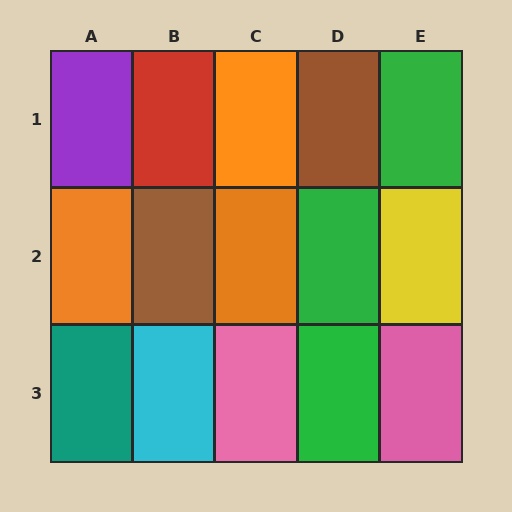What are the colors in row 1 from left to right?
Purple, red, orange, brown, green.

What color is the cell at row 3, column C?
Pink.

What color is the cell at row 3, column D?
Green.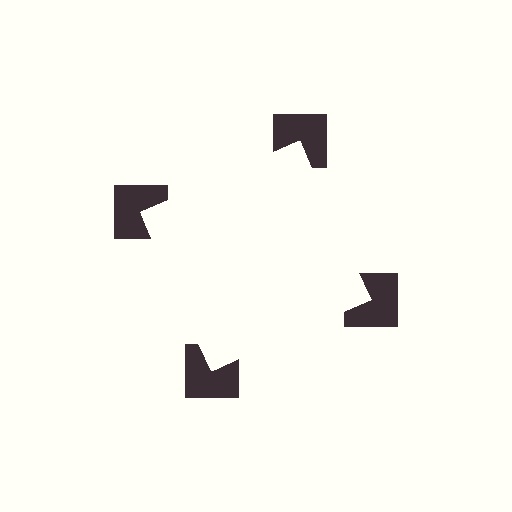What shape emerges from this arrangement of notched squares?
An illusory square — its edges are inferred from the aligned wedge cuts in the notched squares, not physically drawn.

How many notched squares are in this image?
There are 4 — one at each vertex of the illusory square.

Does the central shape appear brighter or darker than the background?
It typically appears slightly brighter than the background, even though no actual brightness change is drawn.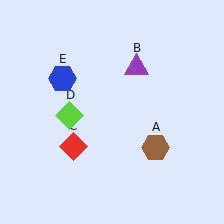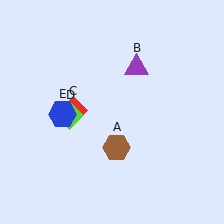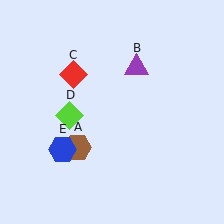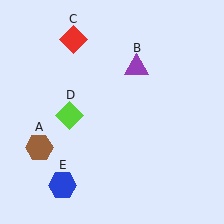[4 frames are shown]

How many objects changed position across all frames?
3 objects changed position: brown hexagon (object A), red diamond (object C), blue hexagon (object E).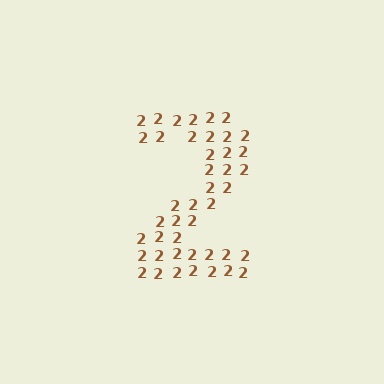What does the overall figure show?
The overall figure shows the digit 2.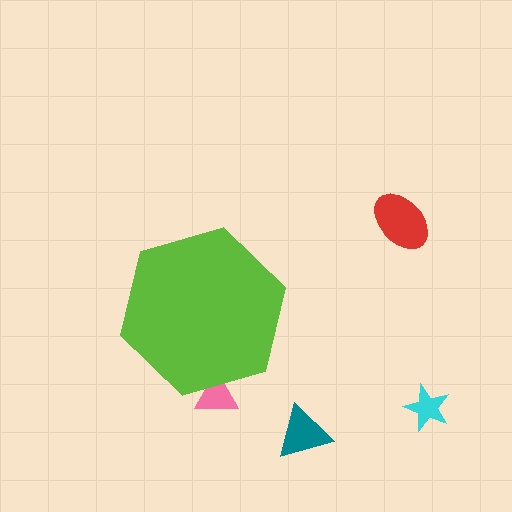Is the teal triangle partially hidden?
No, the teal triangle is fully visible.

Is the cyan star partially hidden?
No, the cyan star is fully visible.